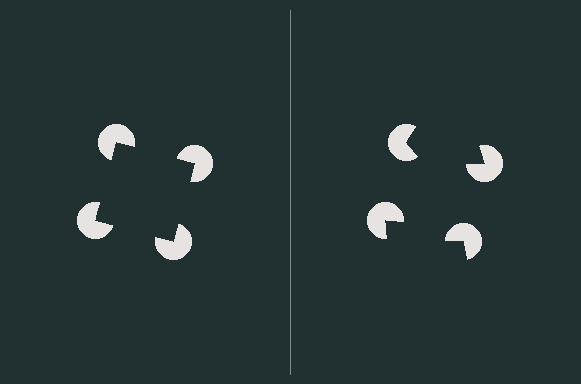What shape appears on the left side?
An illusory square.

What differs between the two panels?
The pac-man discs are positioned identically on both sides; only the wedge orientations differ. On the left they align to a square; on the right they are misaligned.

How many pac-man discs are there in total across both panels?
8 — 4 on each side.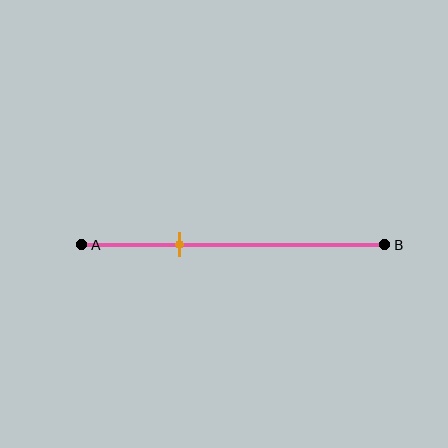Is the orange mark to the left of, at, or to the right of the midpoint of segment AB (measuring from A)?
The orange mark is to the left of the midpoint of segment AB.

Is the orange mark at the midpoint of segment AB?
No, the mark is at about 30% from A, not at the 50% midpoint.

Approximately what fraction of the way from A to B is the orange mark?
The orange mark is approximately 30% of the way from A to B.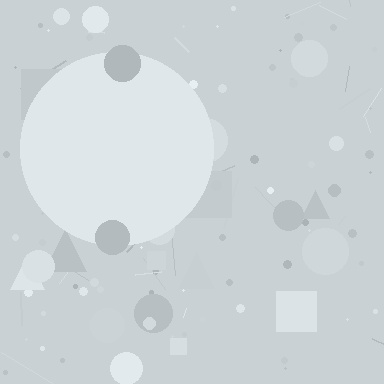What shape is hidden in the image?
A circle is hidden in the image.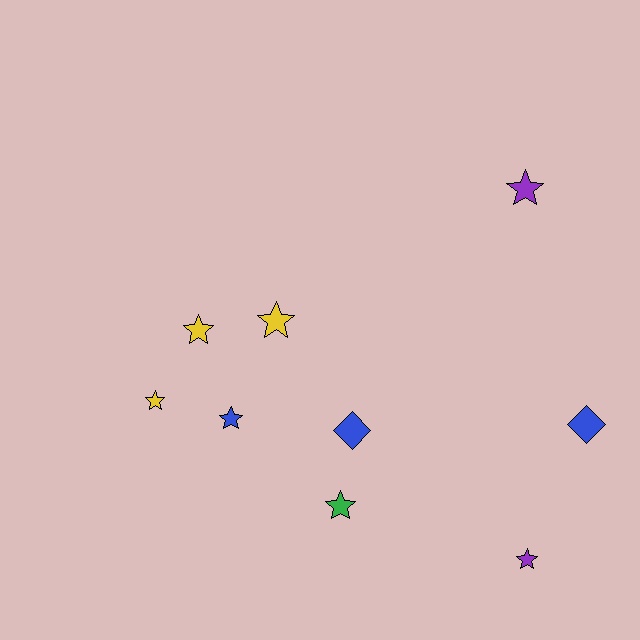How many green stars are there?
There is 1 green star.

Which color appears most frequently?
Blue, with 3 objects.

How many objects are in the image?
There are 9 objects.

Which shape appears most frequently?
Star, with 7 objects.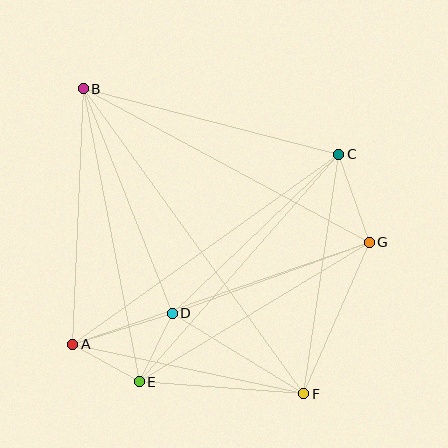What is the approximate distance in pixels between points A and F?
The distance between A and F is approximately 236 pixels.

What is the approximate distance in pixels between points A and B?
The distance between A and B is approximately 255 pixels.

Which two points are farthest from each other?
Points B and F are farthest from each other.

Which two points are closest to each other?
Points D and E are closest to each other.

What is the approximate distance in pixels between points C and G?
The distance between C and G is approximately 93 pixels.